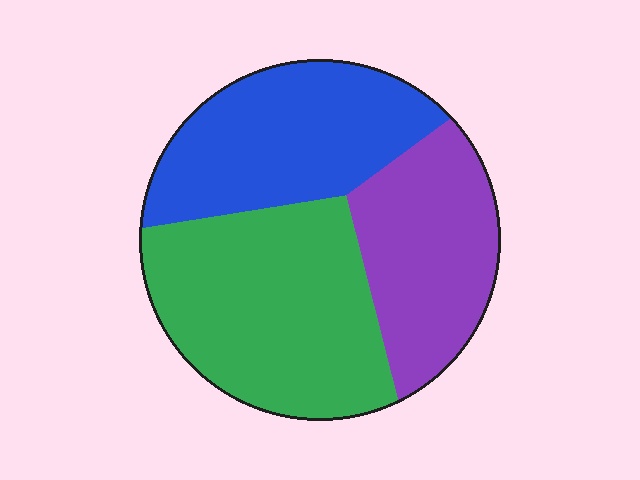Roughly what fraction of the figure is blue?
Blue covers roughly 30% of the figure.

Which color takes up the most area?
Green, at roughly 40%.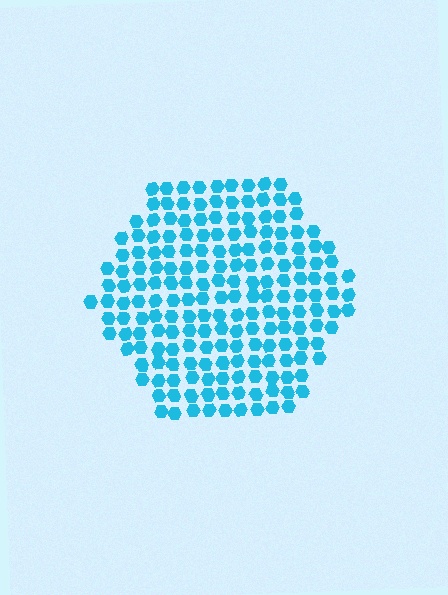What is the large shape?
The large shape is a hexagon.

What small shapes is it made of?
It is made of small hexagons.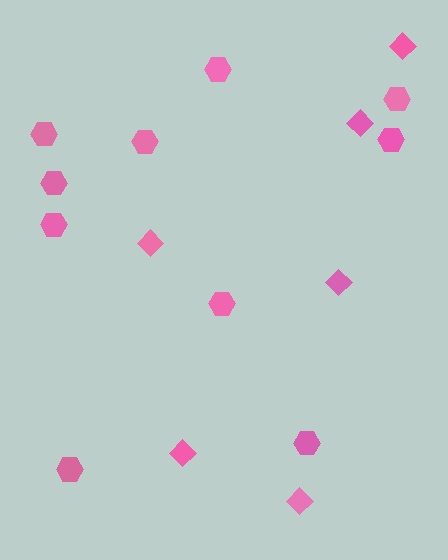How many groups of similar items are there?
There are 2 groups: one group of diamonds (6) and one group of hexagons (10).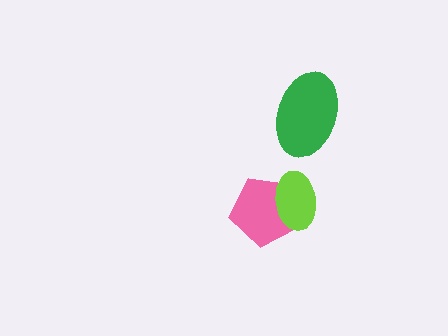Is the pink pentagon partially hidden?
Yes, it is partially covered by another shape.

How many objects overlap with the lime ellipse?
1 object overlaps with the lime ellipse.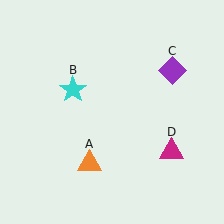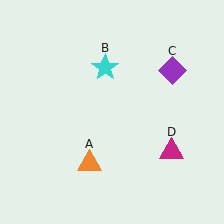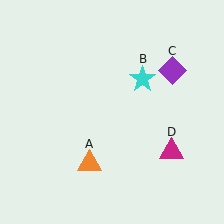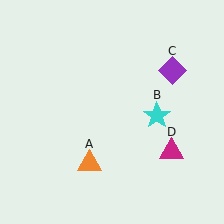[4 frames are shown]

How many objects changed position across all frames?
1 object changed position: cyan star (object B).